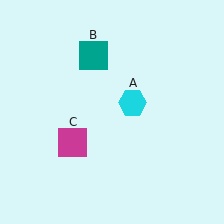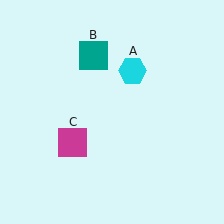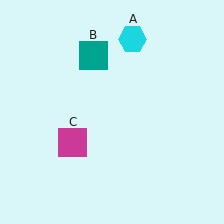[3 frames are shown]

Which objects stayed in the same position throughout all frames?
Teal square (object B) and magenta square (object C) remained stationary.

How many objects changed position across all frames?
1 object changed position: cyan hexagon (object A).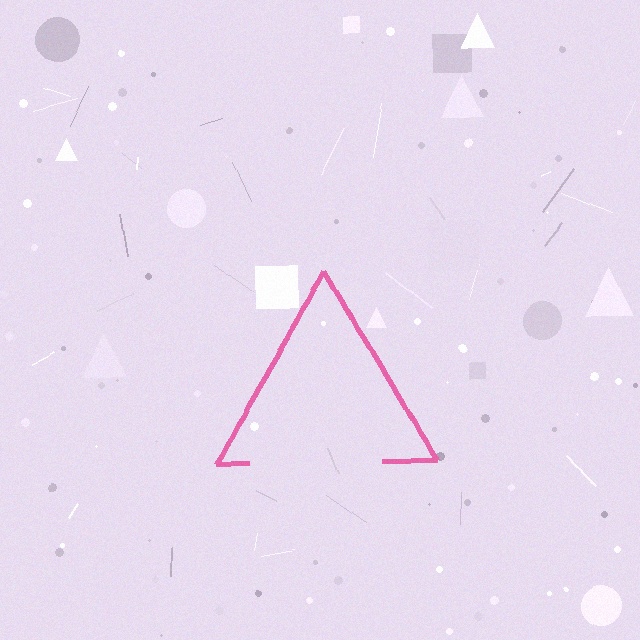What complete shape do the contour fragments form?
The contour fragments form a triangle.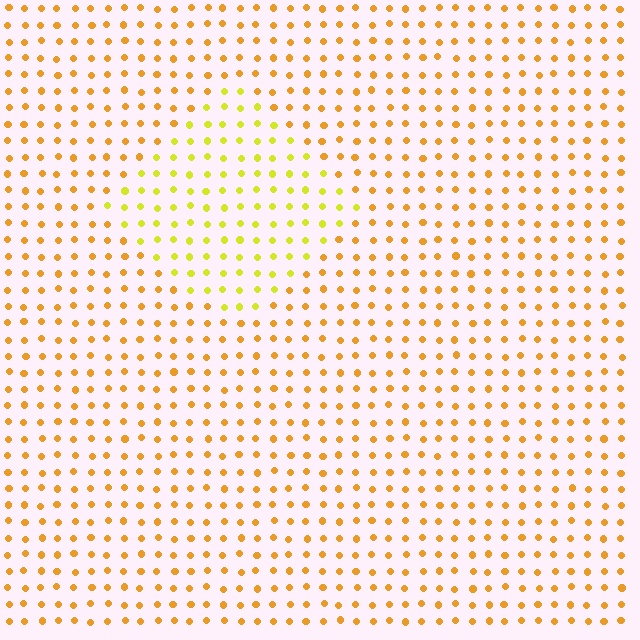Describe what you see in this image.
The image is filled with small orange elements in a uniform arrangement. A diamond-shaped region is visible where the elements are tinted to a slightly different hue, forming a subtle color boundary.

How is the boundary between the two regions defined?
The boundary is defined purely by a slight shift in hue (about 31 degrees). Spacing, size, and orientation are identical on both sides.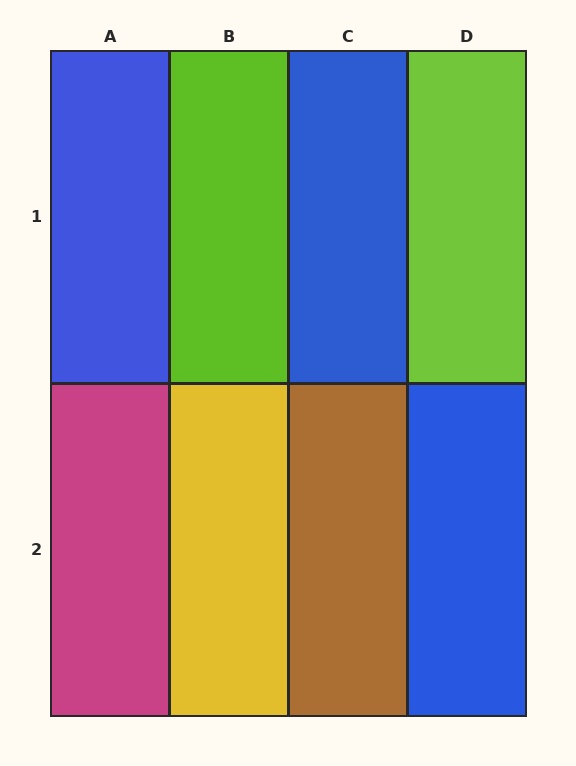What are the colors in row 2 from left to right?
Magenta, yellow, brown, blue.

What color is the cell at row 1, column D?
Lime.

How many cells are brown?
1 cell is brown.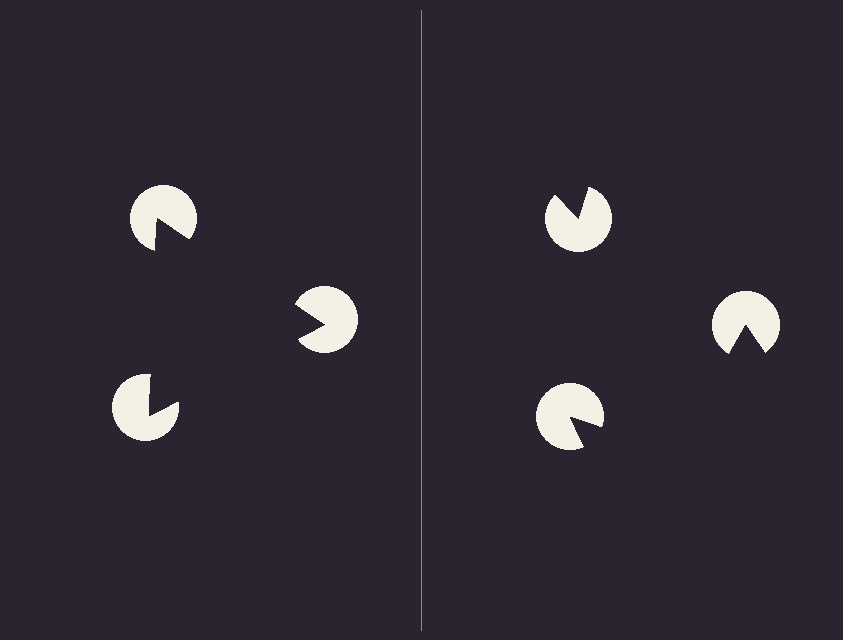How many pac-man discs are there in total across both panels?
6 — 3 on each side.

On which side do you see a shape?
An illusory triangle appears on the left side. On the right side the wedge cuts are rotated, so no coherent shape forms.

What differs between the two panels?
The pac-man discs are positioned identically on both sides; only the wedge orientations differ. On the left they align to a triangle; on the right they are misaligned.